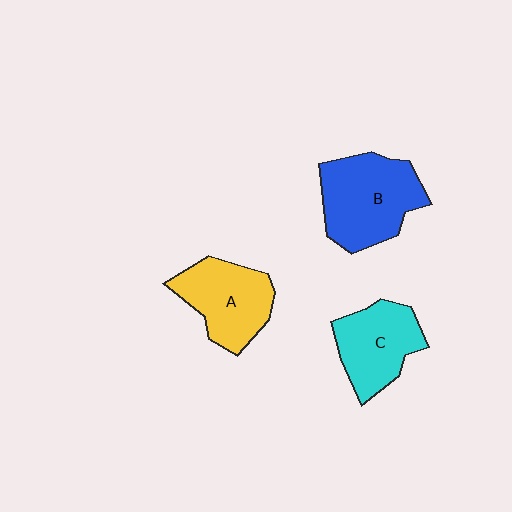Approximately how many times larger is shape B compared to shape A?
Approximately 1.2 times.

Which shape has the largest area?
Shape B (blue).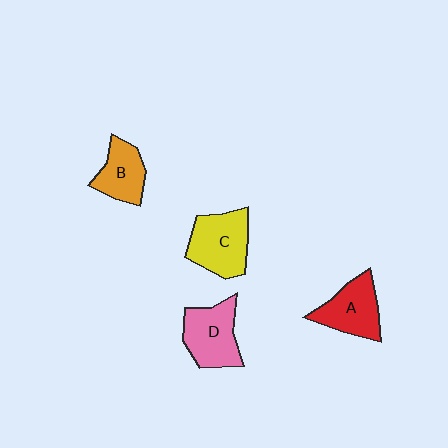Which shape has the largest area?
Shape C (yellow).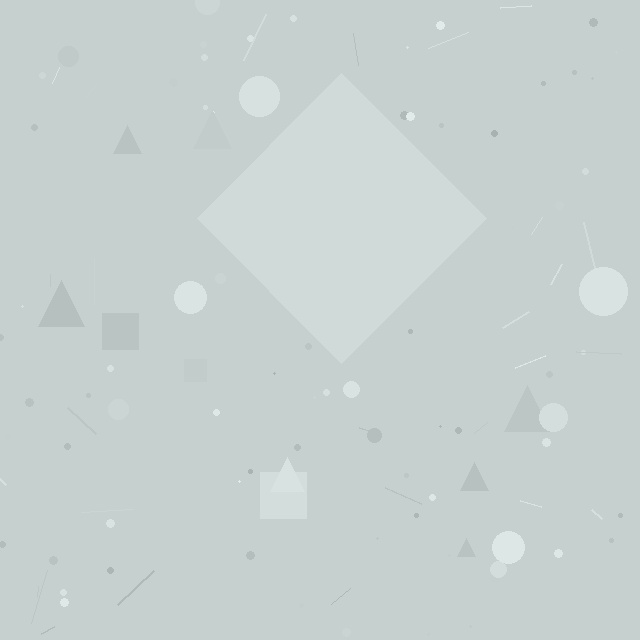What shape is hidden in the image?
A diamond is hidden in the image.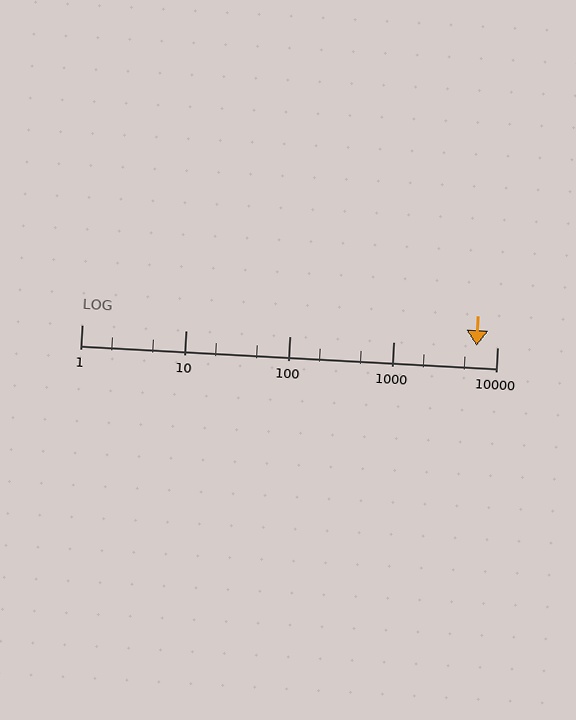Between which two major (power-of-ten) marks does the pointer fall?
The pointer is between 1000 and 10000.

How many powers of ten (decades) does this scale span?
The scale spans 4 decades, from 1 to 10000.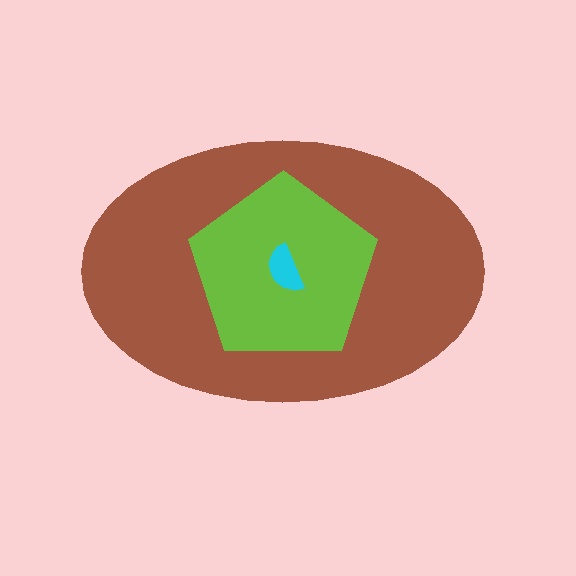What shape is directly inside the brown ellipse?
The lime pentagon.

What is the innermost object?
The cyan semicircle.